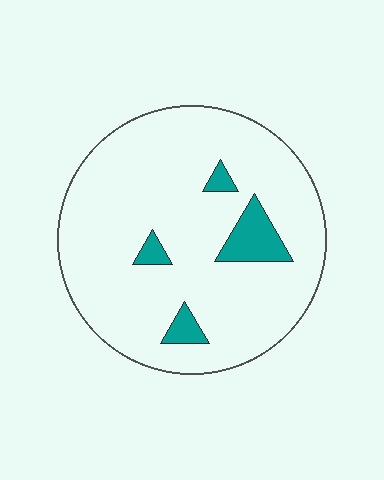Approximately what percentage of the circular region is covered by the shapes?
Approximately 10%.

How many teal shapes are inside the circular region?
4.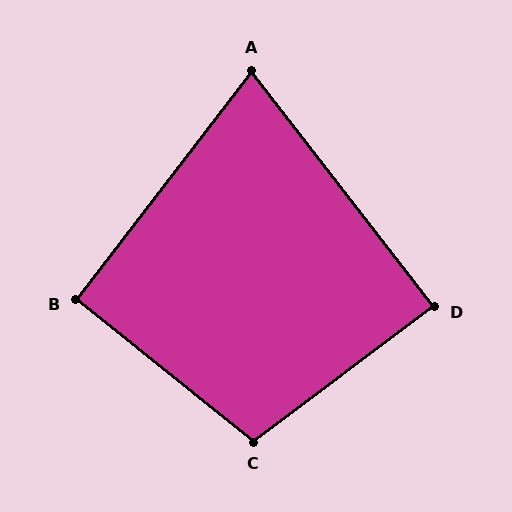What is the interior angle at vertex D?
Approximately 89 degrees (approximately right).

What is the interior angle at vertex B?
Approximately 91 degrees (approximately right).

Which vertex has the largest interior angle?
C, at approximately 105 degrees.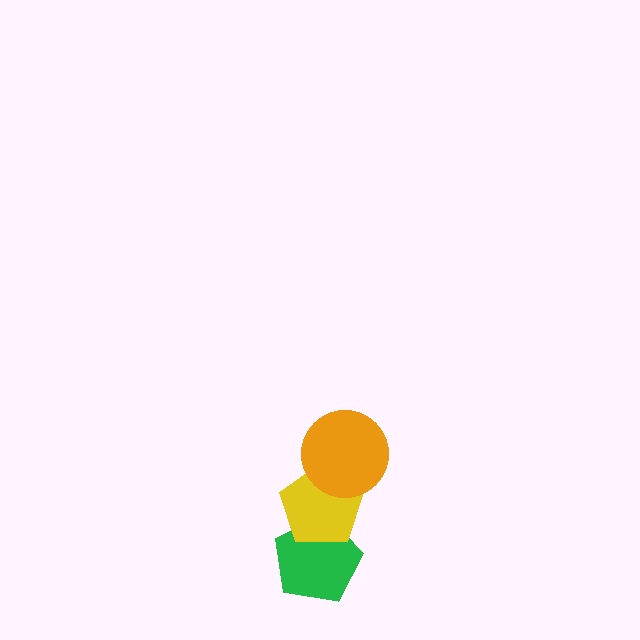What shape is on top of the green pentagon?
The yellow pentagon is on top of the green pentagon.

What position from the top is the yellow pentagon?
The yellow pentagon is 2nd from the top.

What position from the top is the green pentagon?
The green pentagon is 3rd from the top.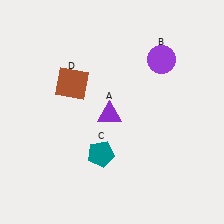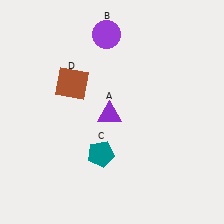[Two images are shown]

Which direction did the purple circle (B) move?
The purple circle (B) moved left.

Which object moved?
The purple circle (B) moved left.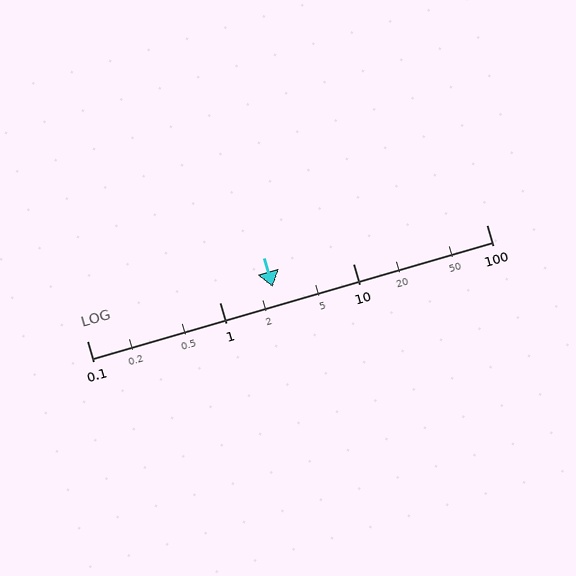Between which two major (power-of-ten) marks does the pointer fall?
The pointer is between 1 and 10.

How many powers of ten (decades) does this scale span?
The scale spans 3 decades, from 0.1 to 100.